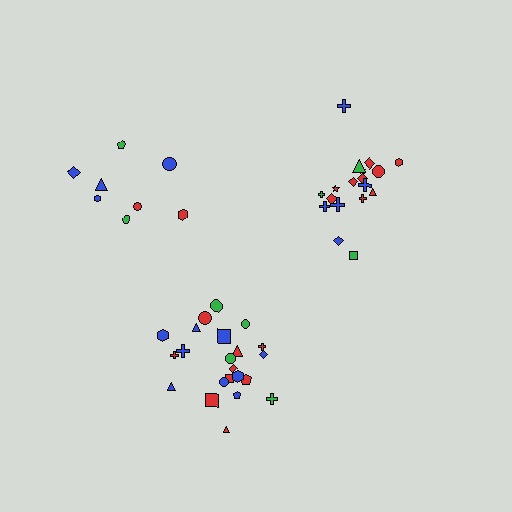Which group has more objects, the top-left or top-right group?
The top-right group.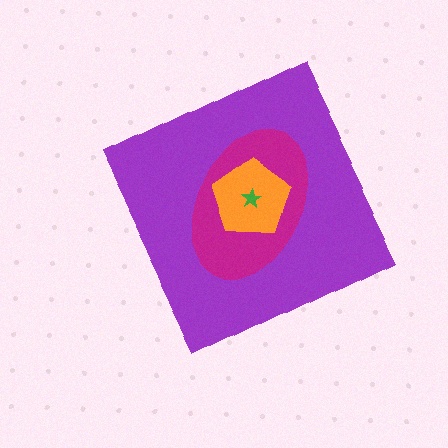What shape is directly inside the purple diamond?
The magenta ellipse.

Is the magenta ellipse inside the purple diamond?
Yes.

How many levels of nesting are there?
4.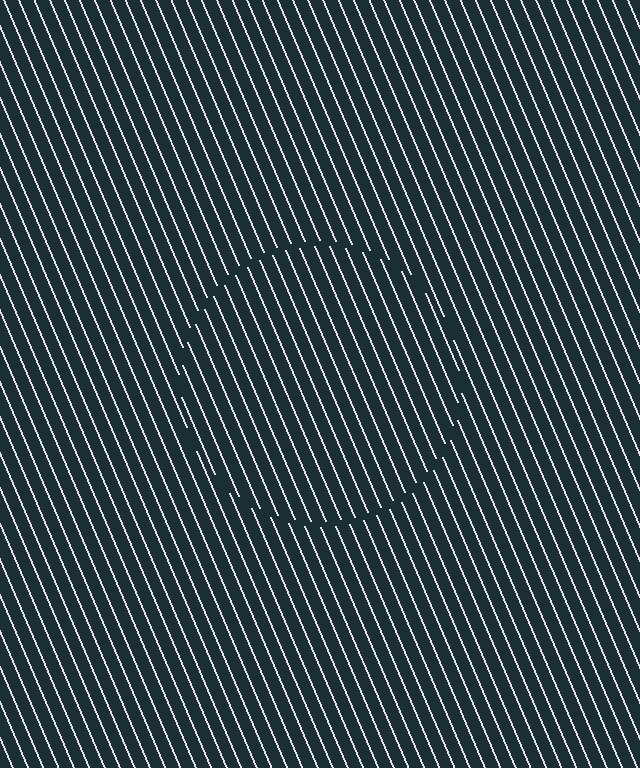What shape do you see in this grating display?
An illusory circle. The interior of the shape contains the same grating, shifted by half a period — the contour is defined by the phase discontinuity where line-ends from the inner and outer gratings abut.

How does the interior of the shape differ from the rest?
The interior of the shape contains the same grating, shifted by half a period — the contour is defined by the phase discontinuity where line-ends from the inner and outer gratings abut.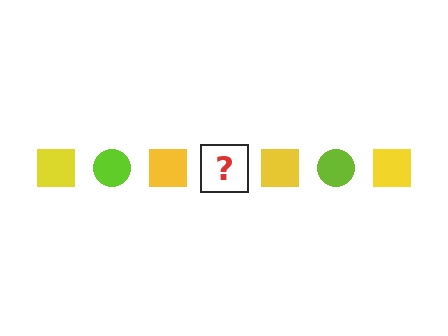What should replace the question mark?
The question mark should be replaced with a lime circle.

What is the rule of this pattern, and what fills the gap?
The rule is that the pattern alternates between yellow square and lime circle. The gap should be filled with a lime circle.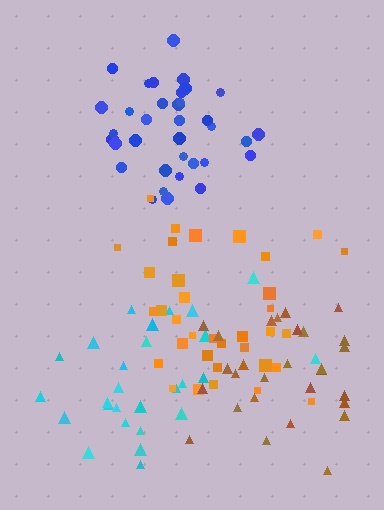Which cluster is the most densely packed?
Blue.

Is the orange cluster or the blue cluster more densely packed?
Blue.